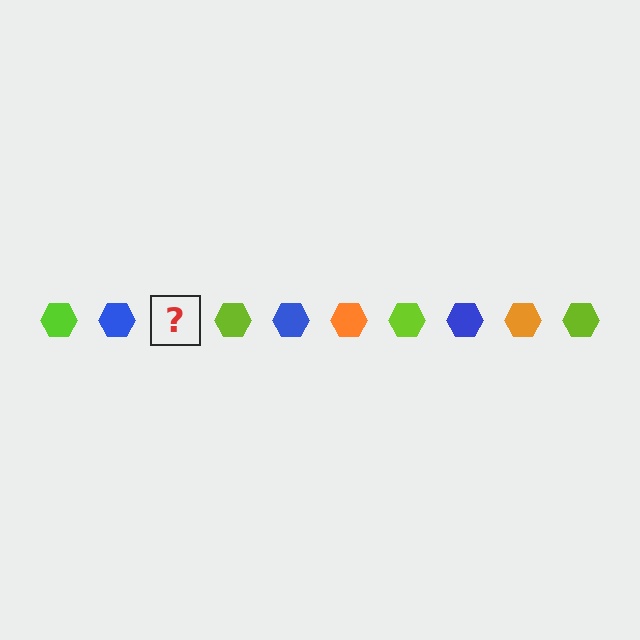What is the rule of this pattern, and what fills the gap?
The rule is that the pattern cycles through lime, blue, orange hexagons. The gap should be filled with an orange hexagon.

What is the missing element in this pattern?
The missing element is an orange hexagon.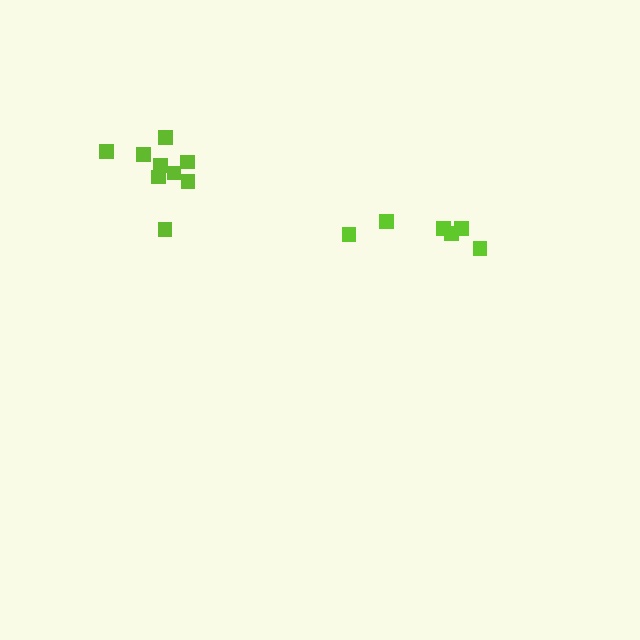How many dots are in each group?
Group 1: 9 dots, Group 2: 6 dots (15 total).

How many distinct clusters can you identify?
There are 2 distinct clusters.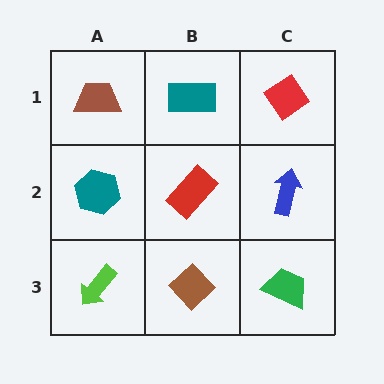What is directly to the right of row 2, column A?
A red rectangle.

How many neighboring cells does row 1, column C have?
2.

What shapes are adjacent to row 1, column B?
A red rectangle (row 2, column B), a brown trapezoid (row 1, column A), a red diamond (row 1, column C).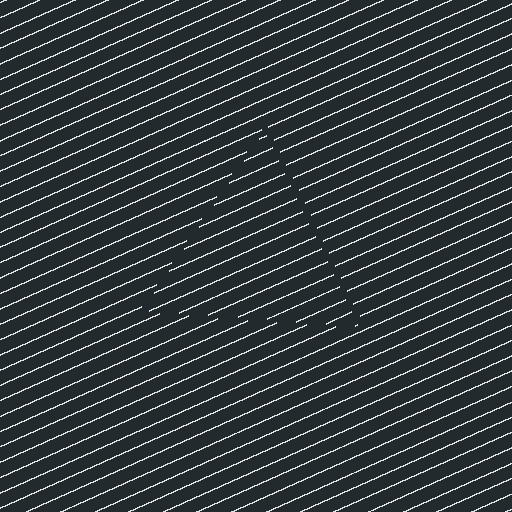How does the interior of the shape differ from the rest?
The interior of the shape contains the same grating, shifted by half a period — the contour is defined by the phase discontinuity where line-ends from the inner and outer gratings abut.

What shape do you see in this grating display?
An illusory triangle. The interior of the shape contains the same grating, shifted by half a period — the contour is defined by the phase discontinuity where line-ends from the inner and outer gratings abut.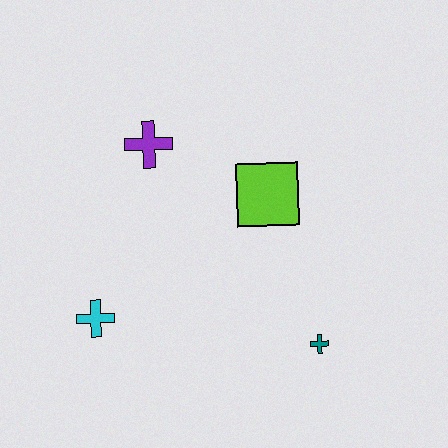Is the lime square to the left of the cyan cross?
No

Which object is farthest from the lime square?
The cyan cross is farthest from the lime square.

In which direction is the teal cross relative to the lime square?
The teal cross is below the lime square.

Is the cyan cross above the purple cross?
No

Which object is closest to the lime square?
The purple cross is closest to the lime square.